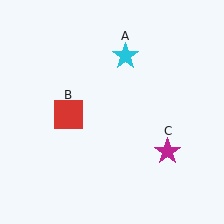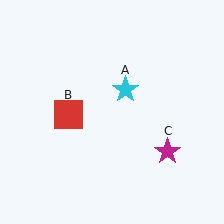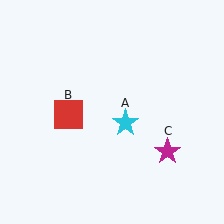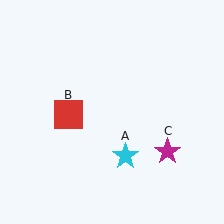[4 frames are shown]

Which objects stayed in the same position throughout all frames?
Red square (object B) and magenta star (object C) remained stationary.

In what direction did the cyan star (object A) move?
The cyan star (object A) moved down.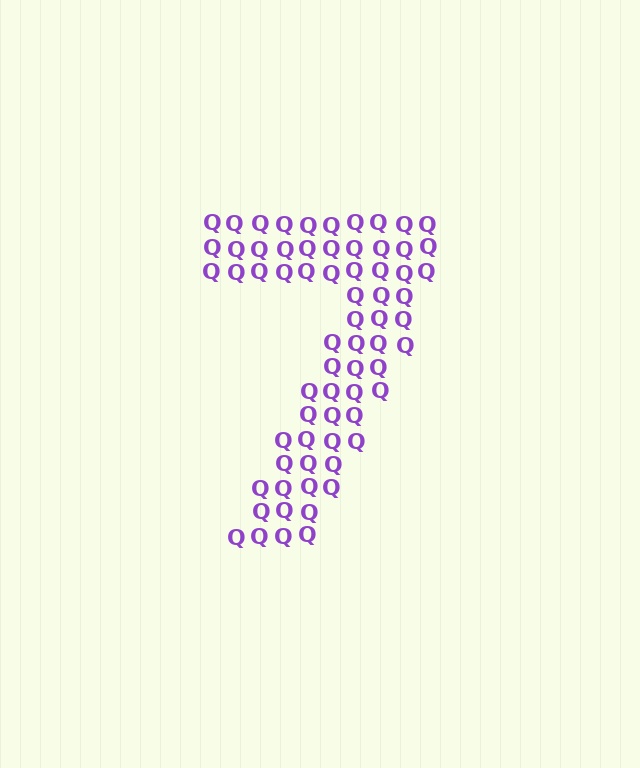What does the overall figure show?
The overall figure shows the digit 7.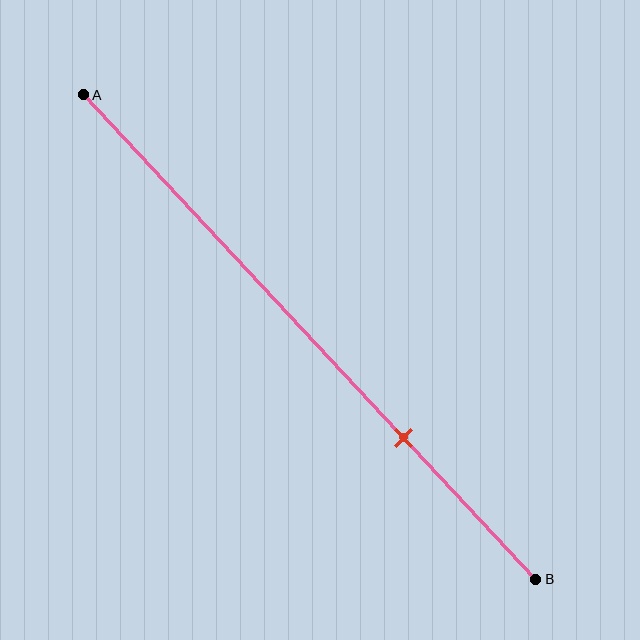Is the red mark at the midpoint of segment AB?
No, the mark is at about 70% from A, not at the 50% midpoint.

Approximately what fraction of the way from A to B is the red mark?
The red mark is approximately 70% of the way from A to B.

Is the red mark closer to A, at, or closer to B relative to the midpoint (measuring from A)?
The red mark is closer to point B than the midpoint of segment AB.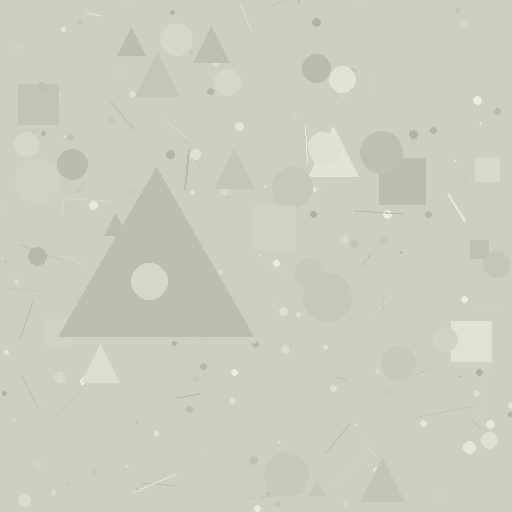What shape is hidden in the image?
A triangle is hidden in the image.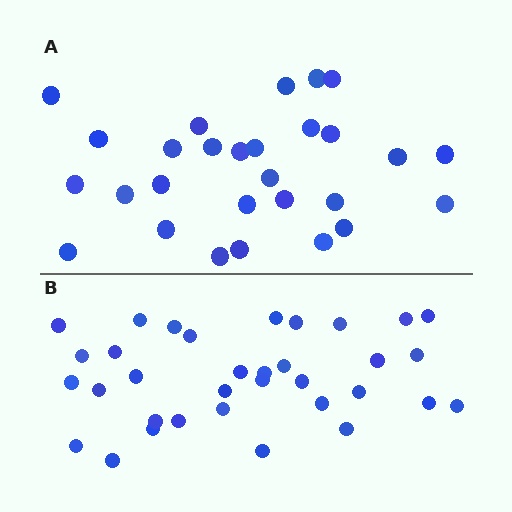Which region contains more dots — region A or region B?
Region B (the bottom region) has more dots.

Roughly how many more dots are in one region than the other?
Region B has about 6 more dots than region A.